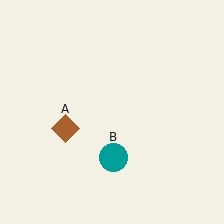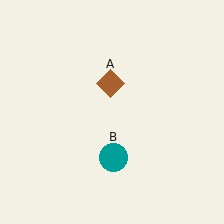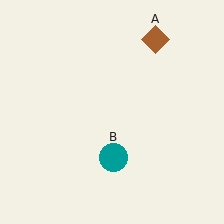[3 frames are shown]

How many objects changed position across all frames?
1 object changed position: brown diamond (object A).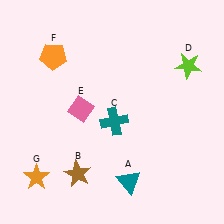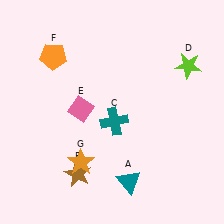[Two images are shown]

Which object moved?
The orange star (G) moved right.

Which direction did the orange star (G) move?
The orange star (G) moved right.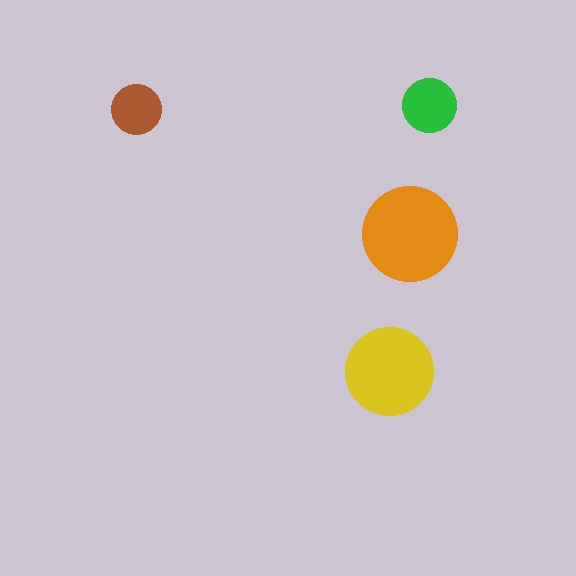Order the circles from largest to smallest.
the orange one, the yellow one, the green one, the brown one.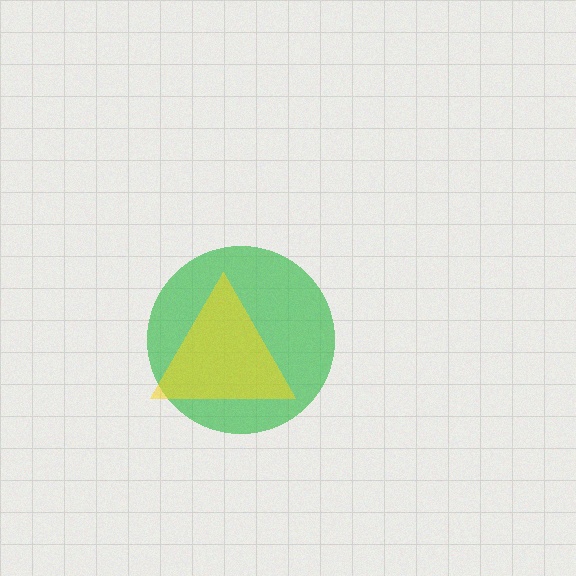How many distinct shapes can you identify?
There are 2 distinct shapes: a green circle, a yellow triangle.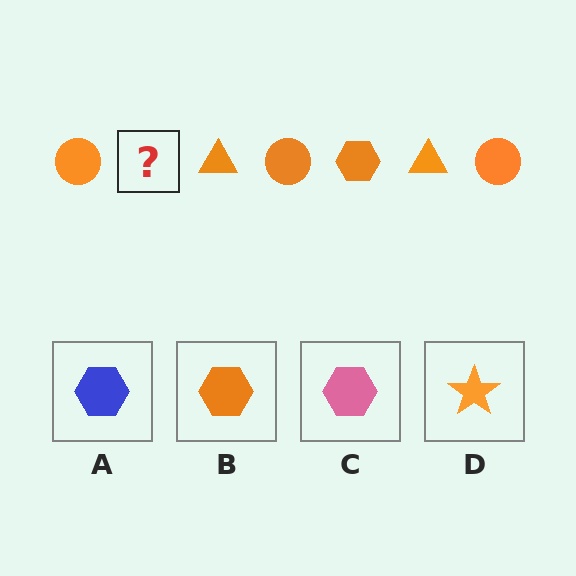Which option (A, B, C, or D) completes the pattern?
B.